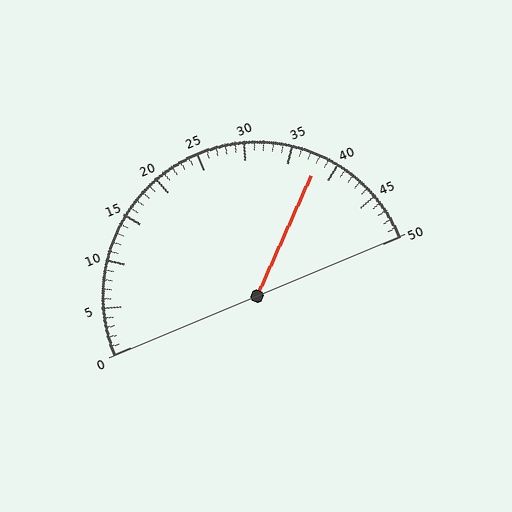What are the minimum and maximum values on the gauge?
The gauge ranges from 0 to 50.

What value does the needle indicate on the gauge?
The needle indicates approximately 38.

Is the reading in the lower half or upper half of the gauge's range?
The reading is in the upper half of the range (0 to 50).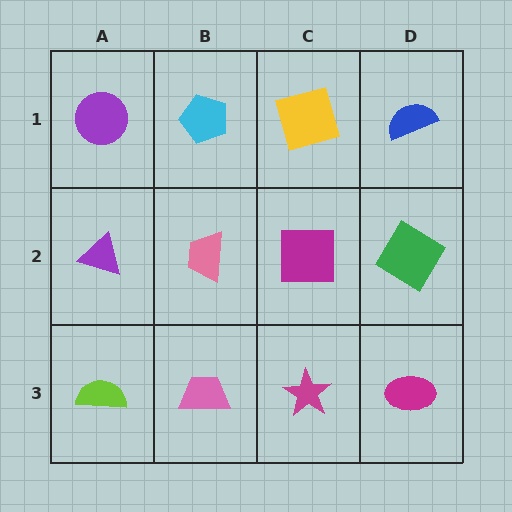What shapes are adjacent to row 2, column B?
A cyan pentagon (row 1, column B), a pink trapezoid (row 3, column B), a purple triangle (row 2, column A), a magenta square (row 2, column C).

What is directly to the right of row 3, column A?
A pink trapezoid.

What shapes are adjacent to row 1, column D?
A green diamond (row 2, column D), a yellow square (row 1, column C).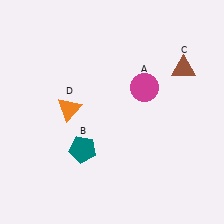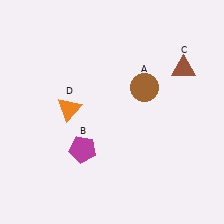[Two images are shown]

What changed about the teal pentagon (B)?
In Image 1, B is teal. In Image 2, it changed to magenta.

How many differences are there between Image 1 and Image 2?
There are 2 differences between the two images.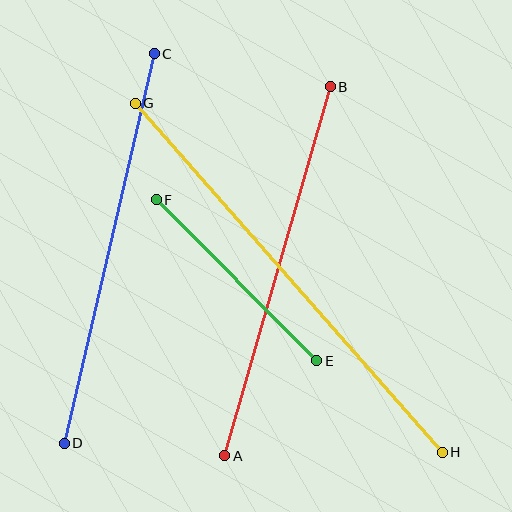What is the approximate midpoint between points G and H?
The midpoint is at approximately (289, 278) pixels.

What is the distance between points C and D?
The distance is approximately 399 pixels.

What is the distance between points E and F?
The distance is approximately 227 pixels.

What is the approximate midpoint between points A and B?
The midpoint is at approximately (278, 271) pixels.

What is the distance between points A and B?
The distance is approximately 384 pixels.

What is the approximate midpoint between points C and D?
The midpoint is at approximately (109, 248) pixels.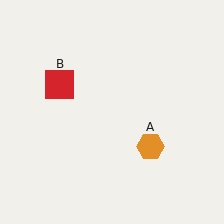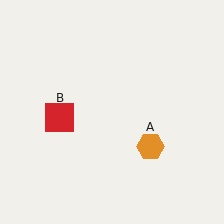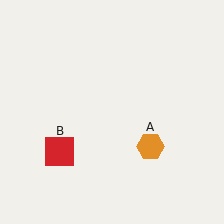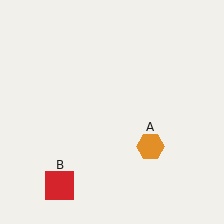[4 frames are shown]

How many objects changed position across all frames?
1 object changed position: red square (object B).